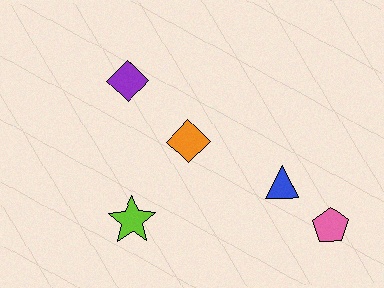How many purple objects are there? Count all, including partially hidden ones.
There is 1 purple object.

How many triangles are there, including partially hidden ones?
There is 1 triangle.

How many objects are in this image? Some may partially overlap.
There are 5 objects.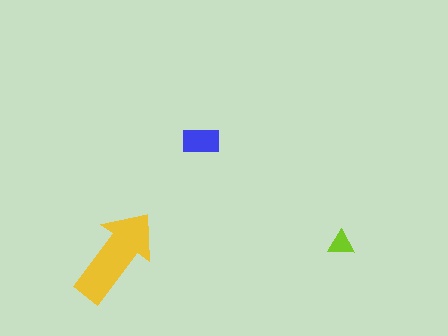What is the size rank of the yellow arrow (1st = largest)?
1st.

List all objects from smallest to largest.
The lime triangle, the blue rectangle, the yellow arrow.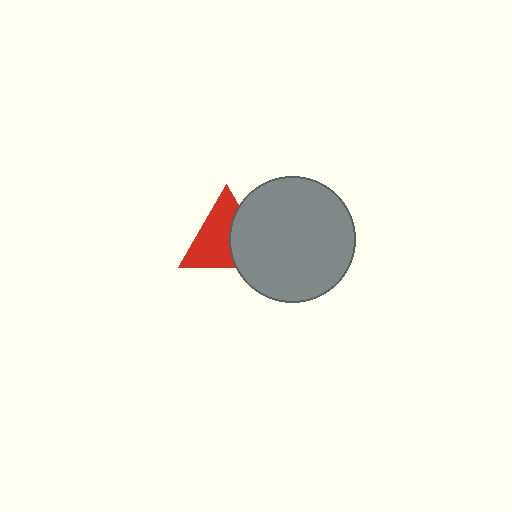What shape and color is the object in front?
The object in front is a gray circle.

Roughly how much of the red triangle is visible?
About half of it is visible (roughly 61%).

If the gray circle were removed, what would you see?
You would see the complete red triangle.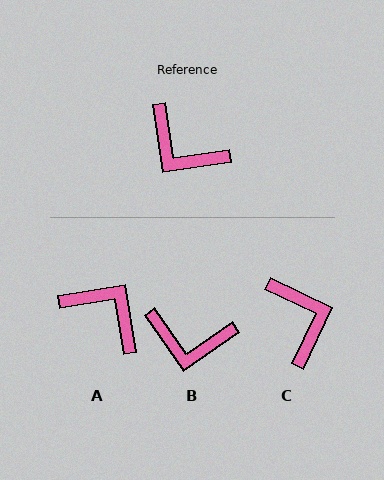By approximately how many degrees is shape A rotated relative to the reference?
Approximately 179 degrees clockwise.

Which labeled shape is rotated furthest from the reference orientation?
A, about 179 degrees away.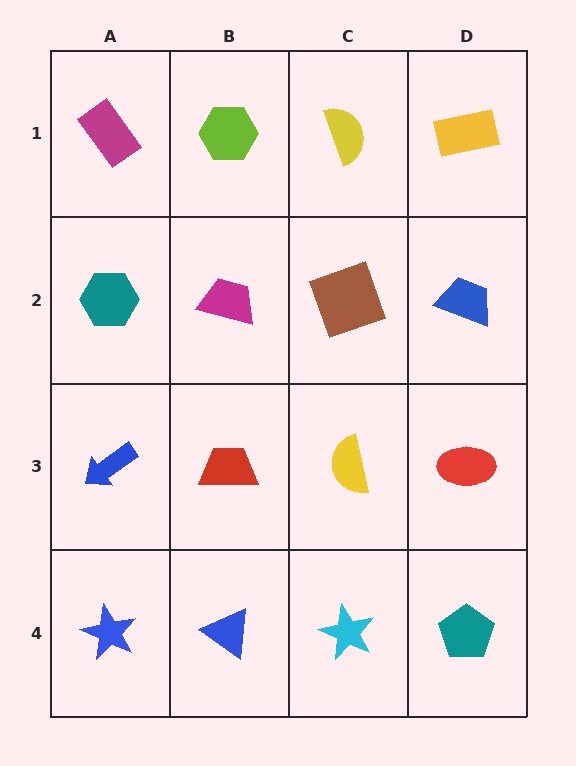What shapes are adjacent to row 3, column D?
A blue trapezoid (row 2, column D), a teal pentagon (row 4, column D), a yellow semicircle (row 3, column C).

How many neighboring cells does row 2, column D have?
3.